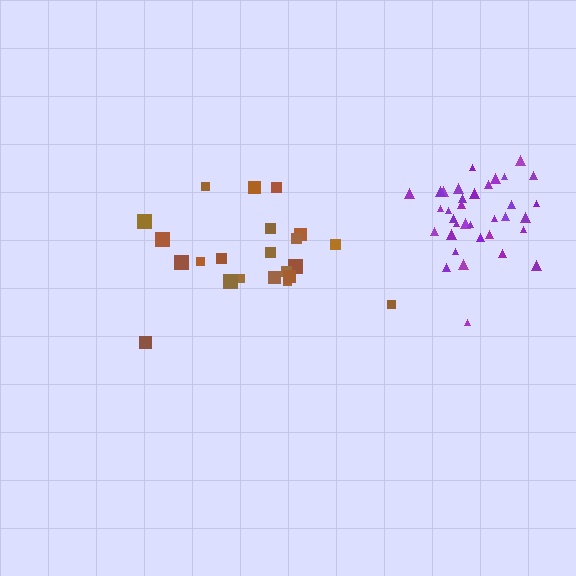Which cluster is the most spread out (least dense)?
Brown.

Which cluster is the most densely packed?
Purple.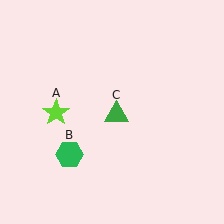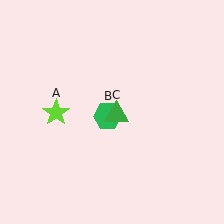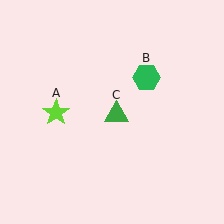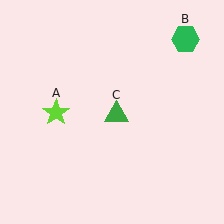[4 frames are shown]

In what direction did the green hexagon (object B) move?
The green hexagon (object B) moved up and to the right.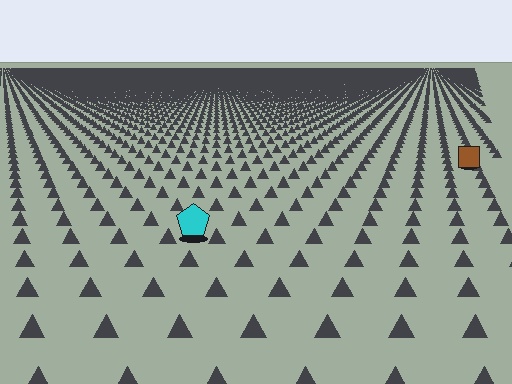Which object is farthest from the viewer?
The brown square is farthest from the viewer. It appears smaller and the ground texture around it is denser.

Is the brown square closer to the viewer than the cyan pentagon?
No. The cyan pentagon is closer — you can tell from the texture gradient: the ground texture is coarser near it.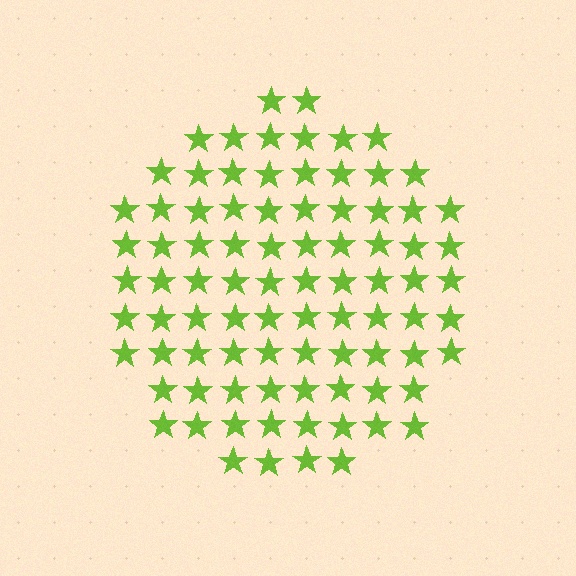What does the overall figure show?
The overall figure shows a circle.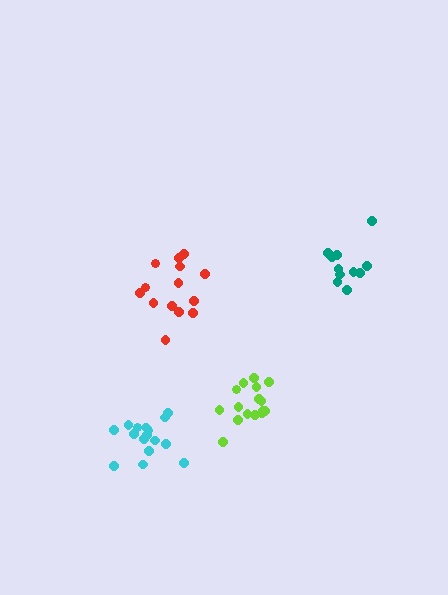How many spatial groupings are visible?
There are 4 spatial groupings.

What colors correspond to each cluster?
The clusters are colored: cyan, red, teal, lime.